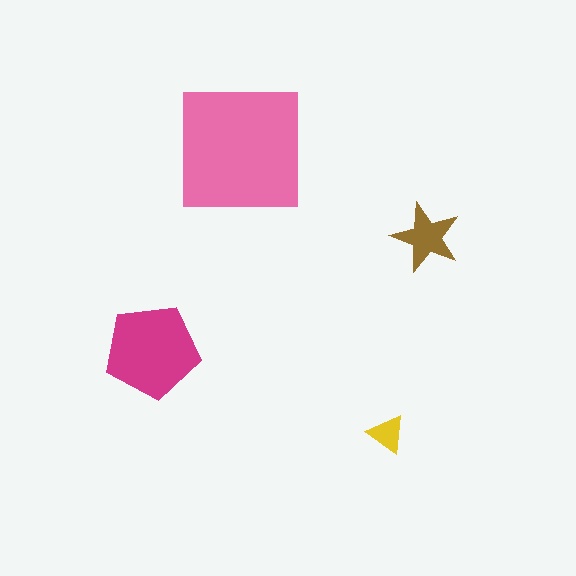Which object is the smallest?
The yellow triangle.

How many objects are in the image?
There are 4 objects in the image.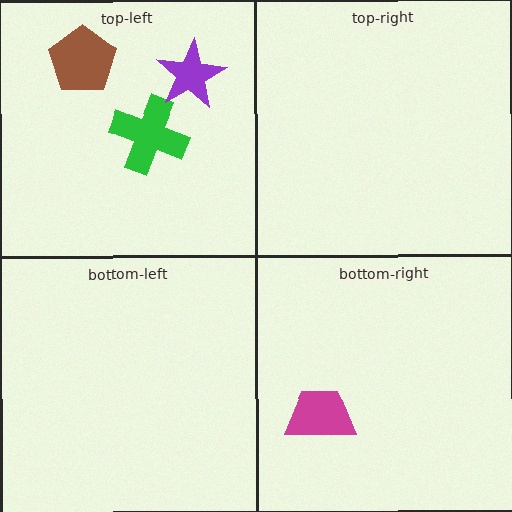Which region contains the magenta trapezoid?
The bottom-right region.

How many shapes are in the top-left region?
3.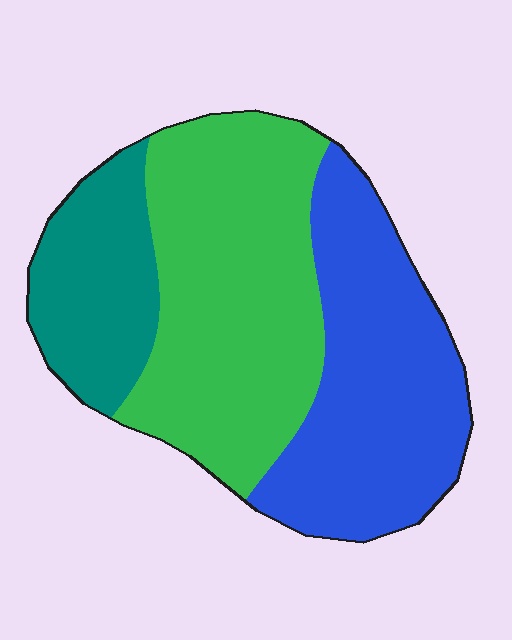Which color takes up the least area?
Teal, at roughly 20%.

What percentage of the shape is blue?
Blue takes up about three eighths (3/8) of the shape.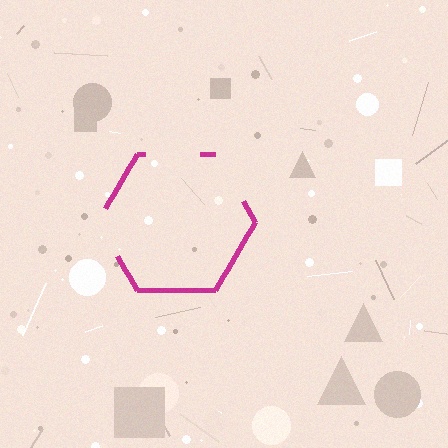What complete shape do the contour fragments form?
The contour fragments form a hexagon.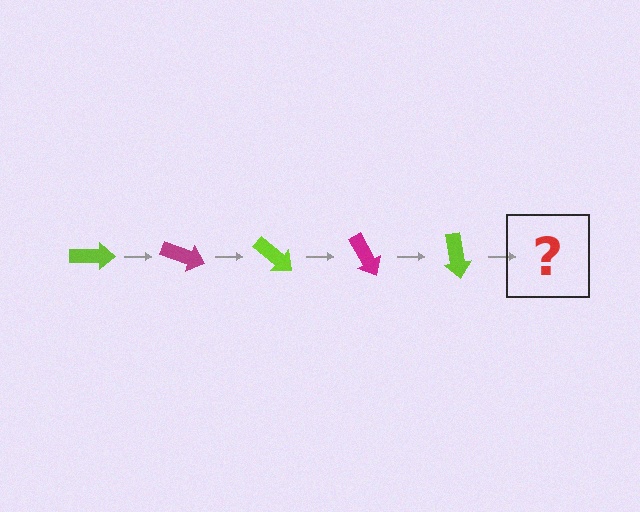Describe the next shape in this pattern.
It should be a magenta arrow, rotated 100 degrees from the start.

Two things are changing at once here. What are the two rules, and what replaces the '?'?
The two rules are that it rotates 20 degrees each step and the color cycles through lime and magenta. The '?' should be a magenta arrow, rotated 100 degrees from the start.